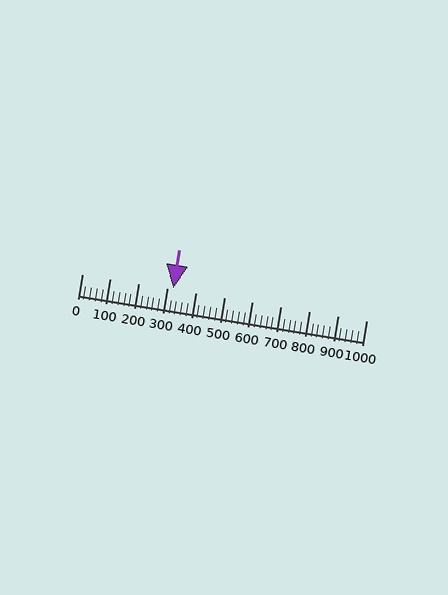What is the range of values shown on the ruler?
The ruler shows values from 0 to 1000.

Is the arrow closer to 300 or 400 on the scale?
The arrow is closer to 300.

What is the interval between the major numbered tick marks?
The major tick marks are spaced 100 units apart.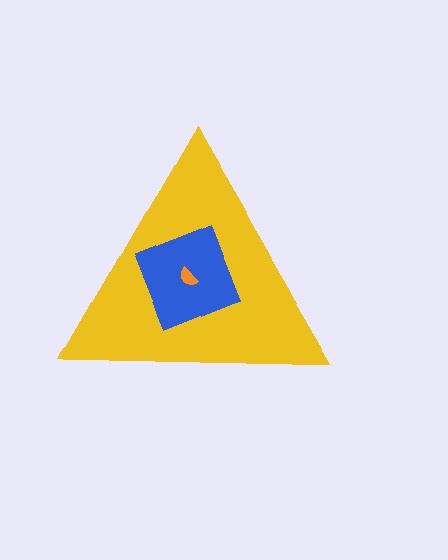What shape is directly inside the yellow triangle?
The blue square.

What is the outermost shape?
The yellow triangle.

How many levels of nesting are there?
3.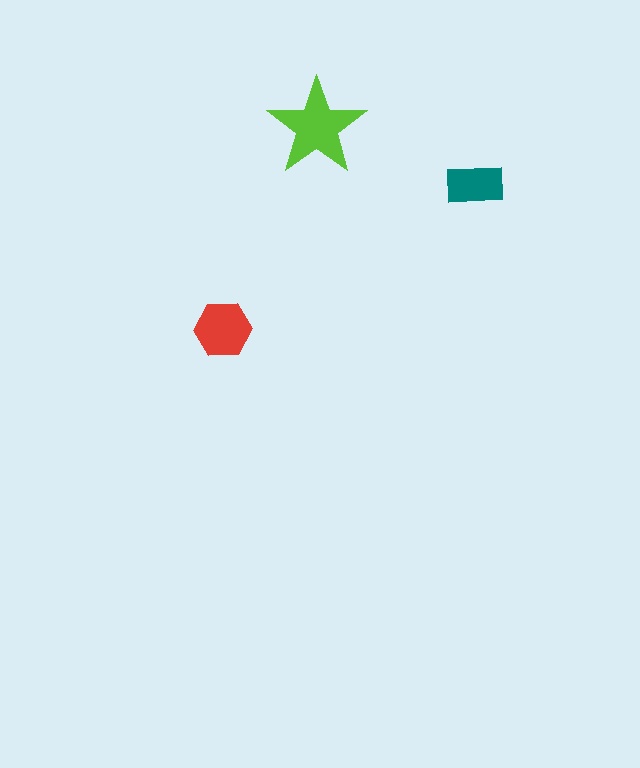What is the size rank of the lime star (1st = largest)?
1st.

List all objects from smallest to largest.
The teal rectangle, the red hexagon, the lime star.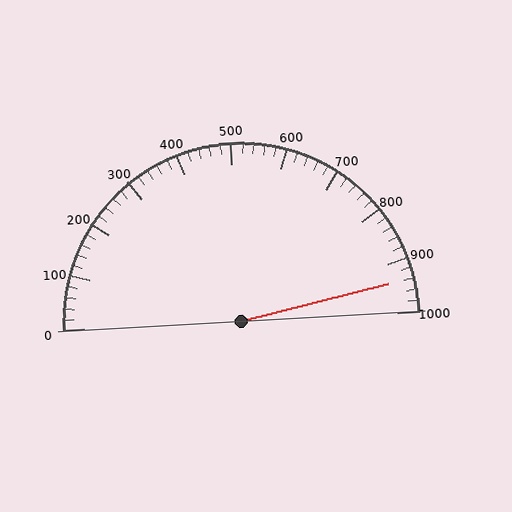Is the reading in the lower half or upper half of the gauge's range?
The reading is in the upper half of the range (0 to 1000).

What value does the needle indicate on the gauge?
The needle indicates approximately 940.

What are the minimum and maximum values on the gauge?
The gauge ranges from 0 to 1000.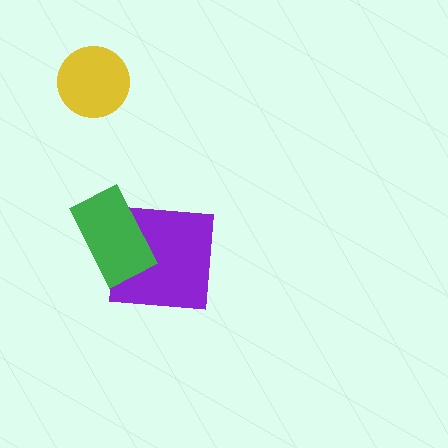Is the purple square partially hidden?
Yes, it is partially covered by another shape.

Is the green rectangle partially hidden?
No, no other shape covers it.